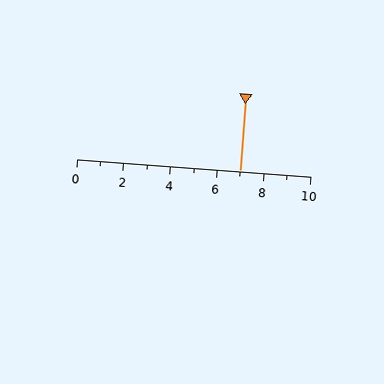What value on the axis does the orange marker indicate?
The marker indicates approximately 7.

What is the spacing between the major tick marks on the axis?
The major ticks are spaced 2 apart.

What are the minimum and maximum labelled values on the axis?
The axis runs from 0 to 10.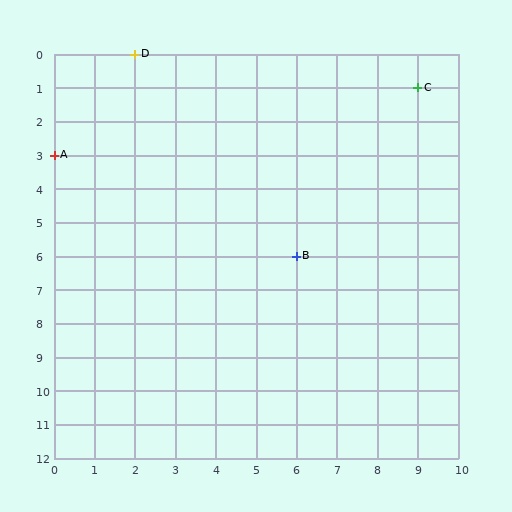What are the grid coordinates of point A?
Point A is at grid coordinates (0, 3).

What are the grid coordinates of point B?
Point B is at grid coordinates (6, 6).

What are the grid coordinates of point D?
Point D is at grid coordinates (2, 0).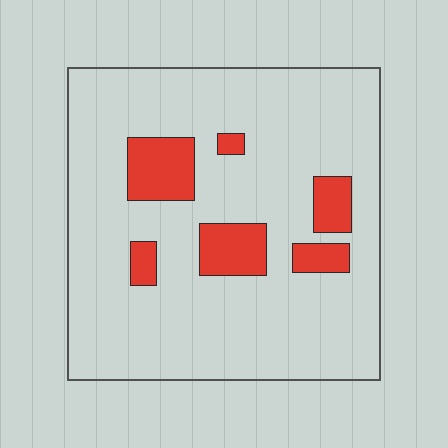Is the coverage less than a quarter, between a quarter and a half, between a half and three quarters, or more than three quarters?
Less than a quarter.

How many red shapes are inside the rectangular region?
6.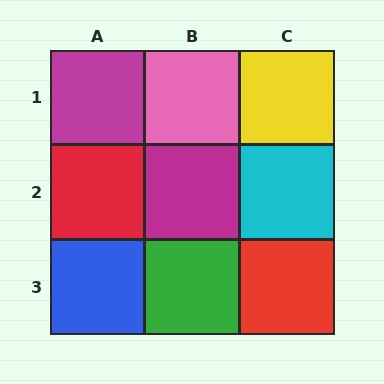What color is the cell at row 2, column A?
Red.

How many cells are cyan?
1 cell is cyan.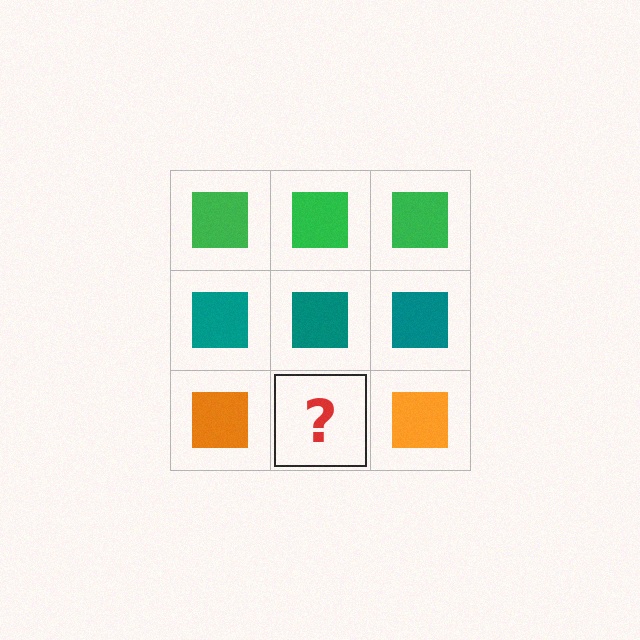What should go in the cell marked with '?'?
The missing cell should contain an orange square.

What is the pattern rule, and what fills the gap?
The rule is that each row has a consistent color. The gap should be filled with an orange square.